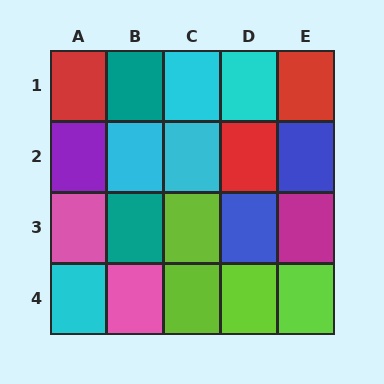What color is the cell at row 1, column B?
Teal.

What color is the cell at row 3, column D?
Blue.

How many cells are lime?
4 cells are lime.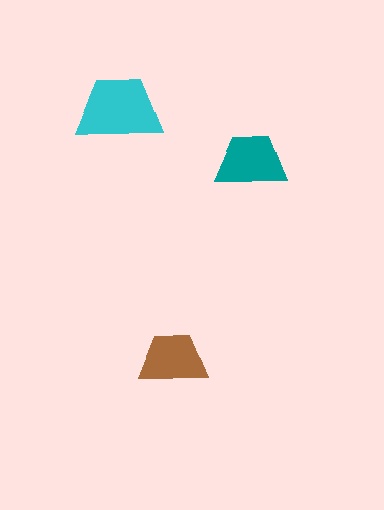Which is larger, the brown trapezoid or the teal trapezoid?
The teal one.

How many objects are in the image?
There are 3 objects in the image.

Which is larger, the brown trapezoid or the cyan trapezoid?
The cyan one.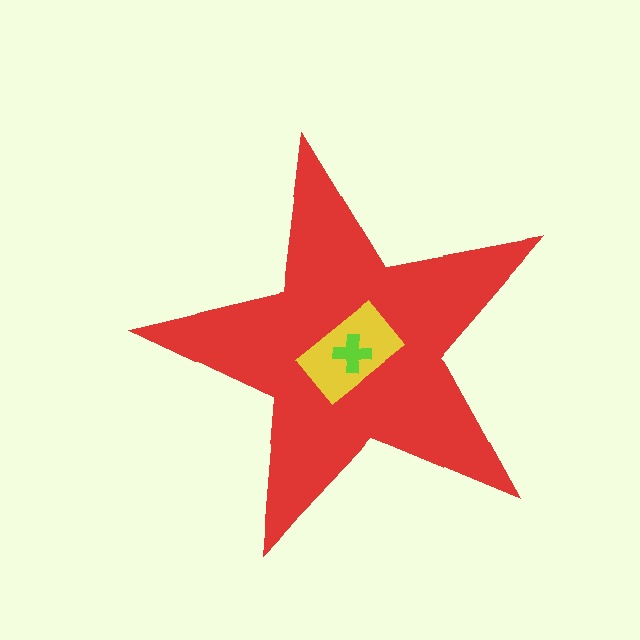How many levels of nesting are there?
3.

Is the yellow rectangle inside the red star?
Yes.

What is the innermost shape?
The lime cross.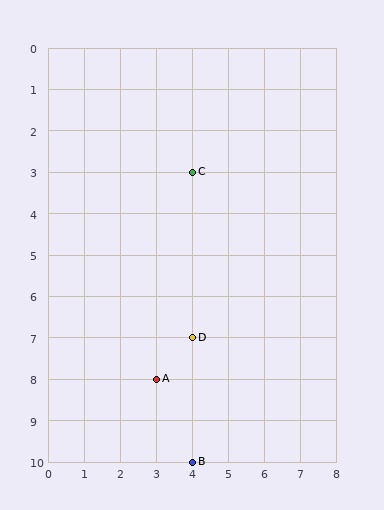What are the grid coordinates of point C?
Point C is at grid coordinates (4, 3).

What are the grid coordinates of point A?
Point A is at grid coordinates (3, 8).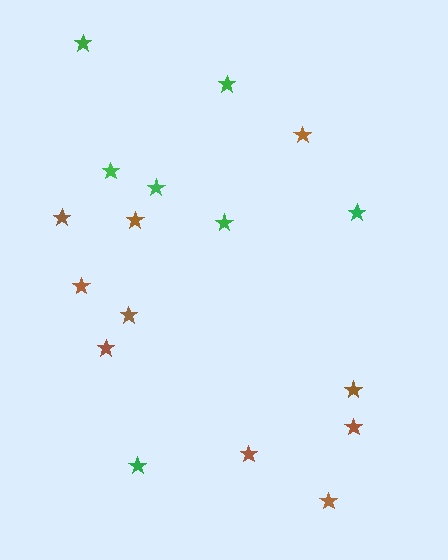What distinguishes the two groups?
There are 2 groups: one group of brown stars (10) and one group of green stars (7).